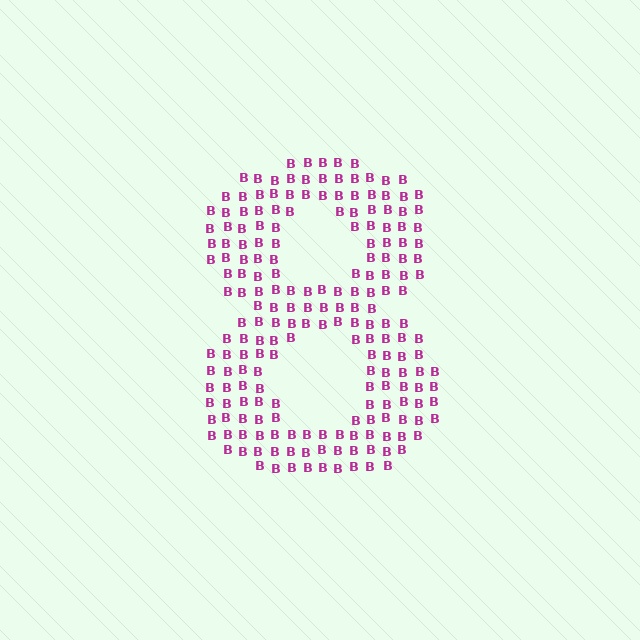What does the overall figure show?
The overall figure shows the digit 8.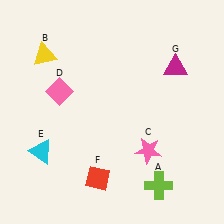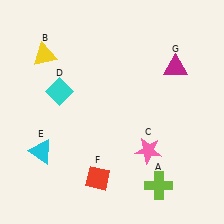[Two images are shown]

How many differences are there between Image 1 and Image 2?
There is 1 difference between the two images.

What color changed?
The diamond (D) changed from pink in Image 1 to cyan in Image 2.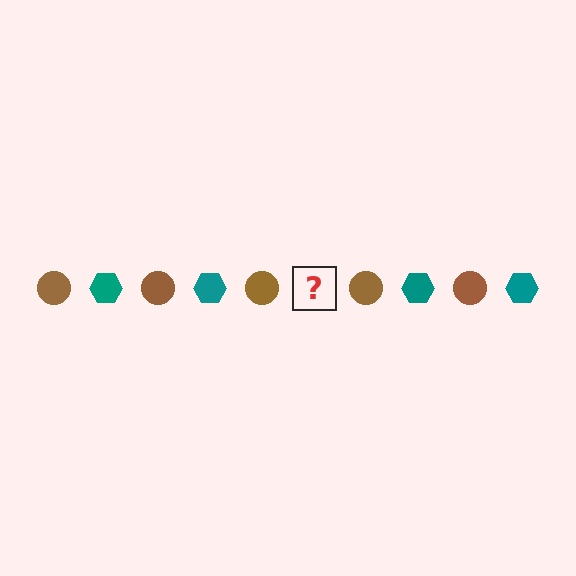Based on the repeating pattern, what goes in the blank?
The blank should be a teal hexagon.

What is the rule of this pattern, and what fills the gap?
The rule is that the pattern alternates between brown circle and teal hexagon. The gap should be filled with a teal hexagon.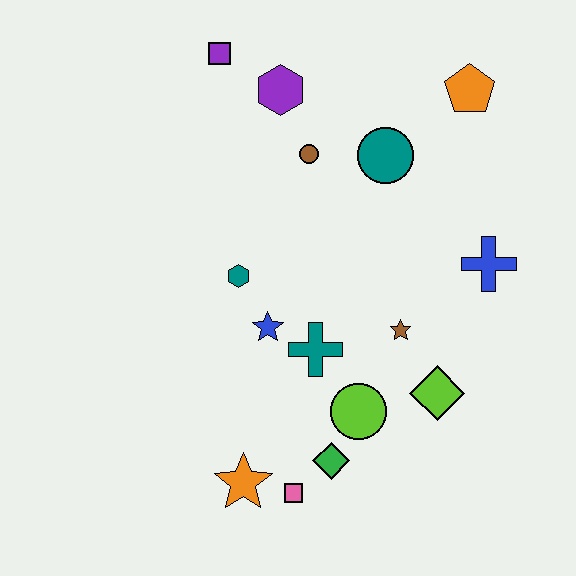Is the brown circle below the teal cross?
No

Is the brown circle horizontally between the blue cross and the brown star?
No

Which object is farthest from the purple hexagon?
The pink square is farthest from the purple hexagon.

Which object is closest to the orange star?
The pink square is closest to the orange star.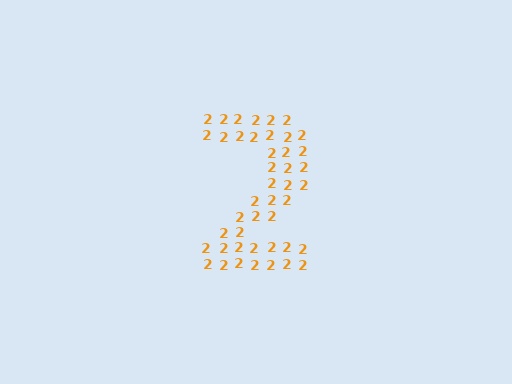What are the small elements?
The small elements are digit 2's.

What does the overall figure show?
The overall figure shows the digit 2.